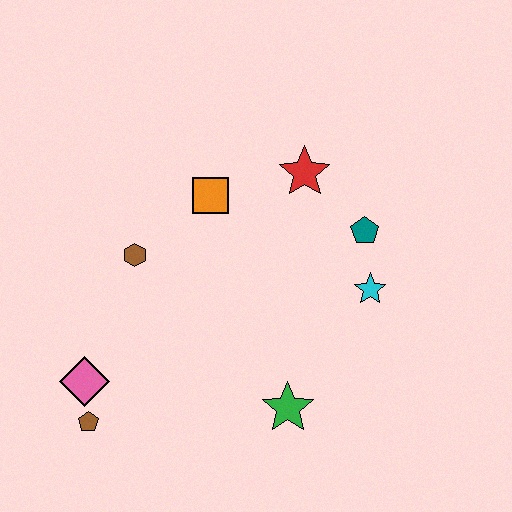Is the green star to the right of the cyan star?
No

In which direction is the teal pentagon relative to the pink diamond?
The teal pentagon is to the right of the pink diamond.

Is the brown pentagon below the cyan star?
Yes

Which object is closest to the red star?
The teal pentagon is closest to the red star.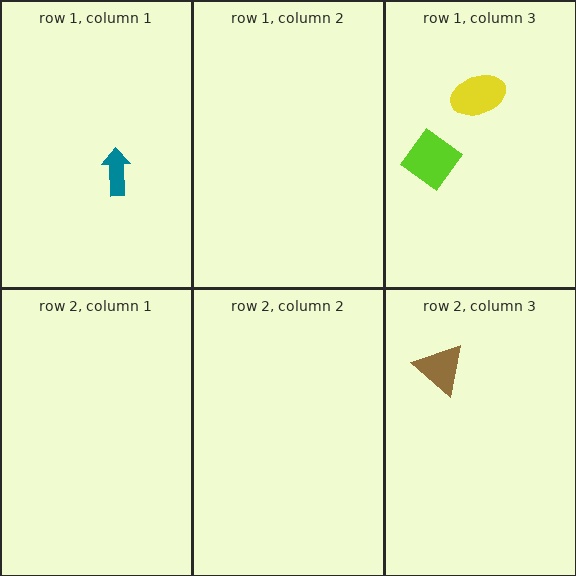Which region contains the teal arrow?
The row 1, column 1 region.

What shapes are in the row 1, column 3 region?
The yellow ellipse, the lime diamond.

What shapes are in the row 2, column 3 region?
The brown triangle.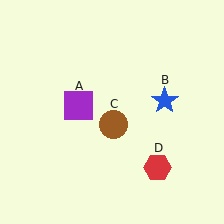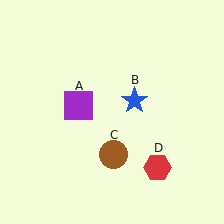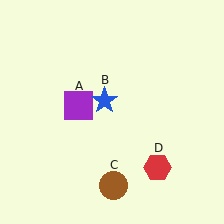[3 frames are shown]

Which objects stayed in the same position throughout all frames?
Purple square (object A) and red hexagon (object D) remained stationary.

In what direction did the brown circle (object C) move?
The brown circle (object C) moved down.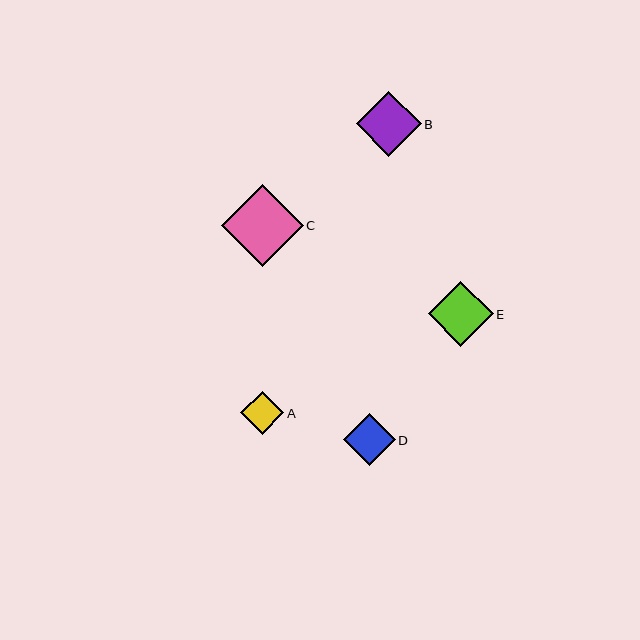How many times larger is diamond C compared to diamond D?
Diamond C is approximately 1.6 times the size of diamond D.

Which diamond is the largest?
Diamond C is the largest with a size of approximately 81 pixels.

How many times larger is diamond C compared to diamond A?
Diamond C is approximately 1.9 times the size of diamond A.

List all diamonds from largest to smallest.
From largest to smallest: C, E, B, D, A.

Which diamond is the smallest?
Diamond A is the smallest with a size of approximately 43 pixels.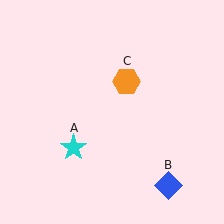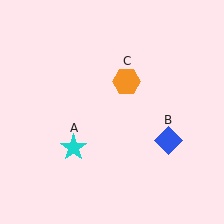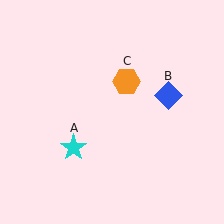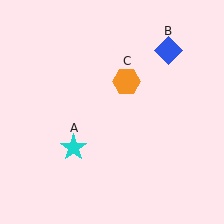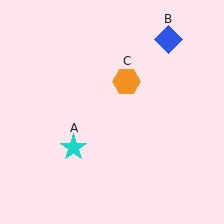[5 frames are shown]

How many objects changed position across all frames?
1 object changed position: blue diamond (object B).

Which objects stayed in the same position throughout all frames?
Cyan star (object A) and orange hexagon (object C) remained stationary.